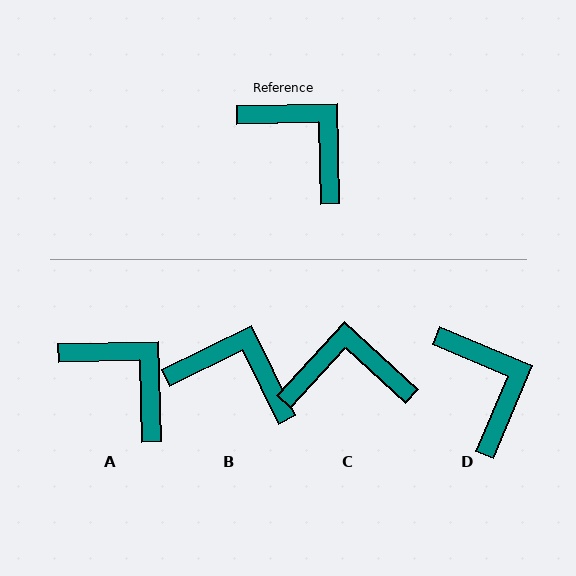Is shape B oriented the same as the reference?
No, it is off by about 25 degrees.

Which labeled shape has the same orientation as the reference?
A.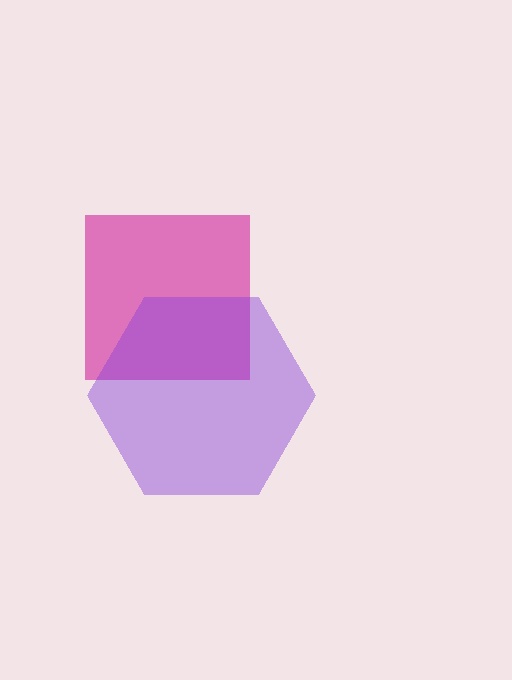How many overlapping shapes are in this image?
There are 2 overlapping shapes in the image.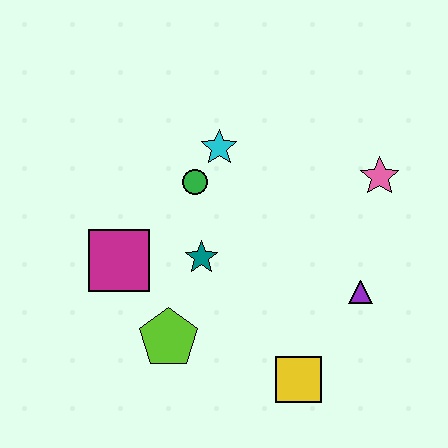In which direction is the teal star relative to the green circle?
The teal star is below the green circle.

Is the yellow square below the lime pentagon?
Yes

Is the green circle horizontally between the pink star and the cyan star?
No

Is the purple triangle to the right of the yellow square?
Yes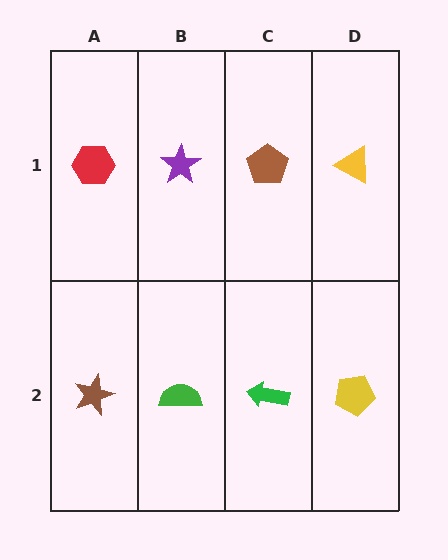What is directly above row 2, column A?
A red hexagon.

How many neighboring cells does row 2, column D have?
2.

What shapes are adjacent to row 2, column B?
A purple star (row 1, column B), a brown star (row 2, column A), a green arrow (row 2, column C).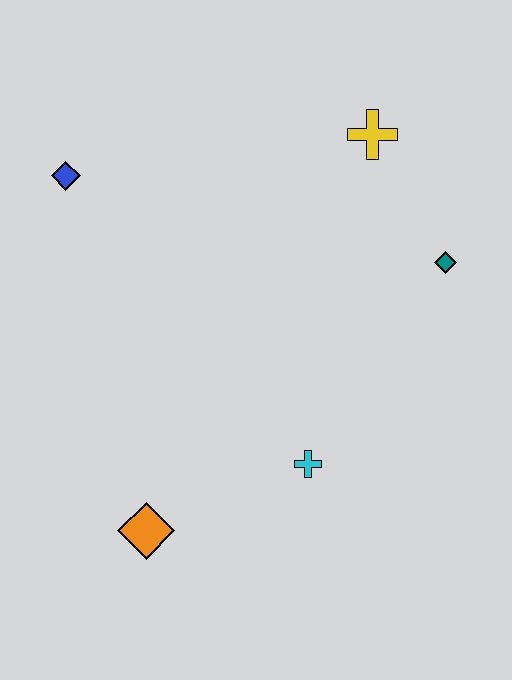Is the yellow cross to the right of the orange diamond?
Yes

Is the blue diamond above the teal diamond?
Yes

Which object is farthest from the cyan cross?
The blue diamond is farthest from the cyan cross.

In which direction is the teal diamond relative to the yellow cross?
The teal diamond is below the yellow cross.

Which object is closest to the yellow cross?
The teal diamond is closest to the yellow cross.